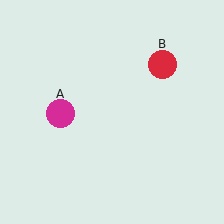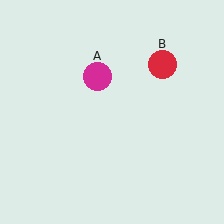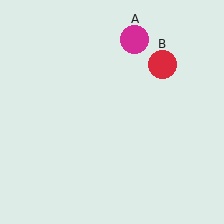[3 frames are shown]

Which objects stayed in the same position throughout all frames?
Red circle (object B) remained stationary.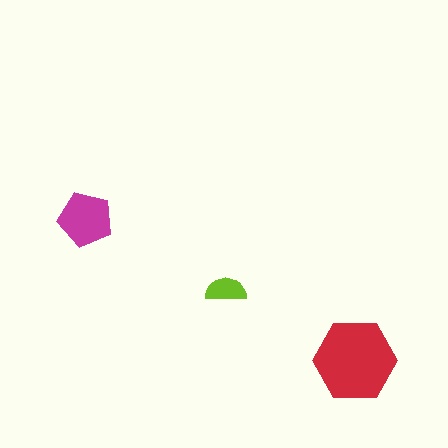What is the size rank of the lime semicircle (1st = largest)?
3rd.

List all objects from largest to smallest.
The red hexagon, the magenta pentagon, the lime semicircle.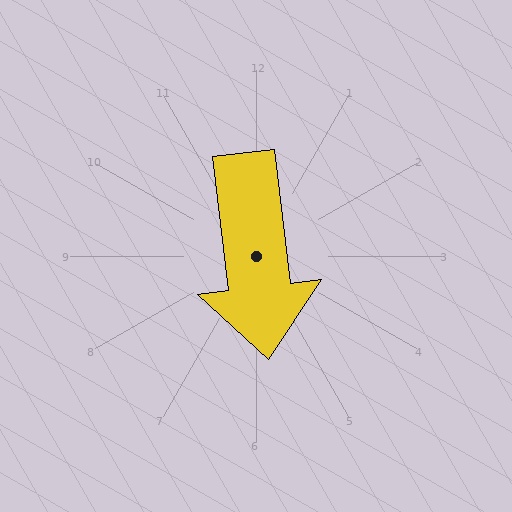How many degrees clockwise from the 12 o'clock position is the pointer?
Approximately 173 degrees.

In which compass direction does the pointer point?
South.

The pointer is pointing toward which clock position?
Roughly 6 o'clock.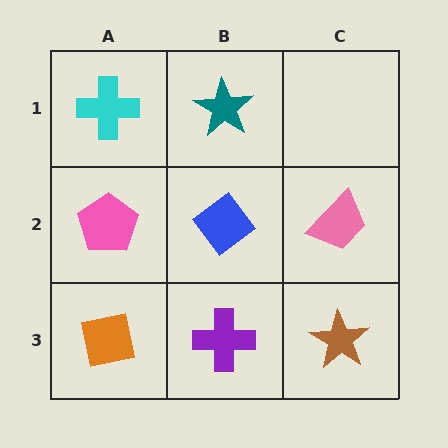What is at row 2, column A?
A pink pentagon.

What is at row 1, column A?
A cyan cross.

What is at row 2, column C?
A pink trapezoid.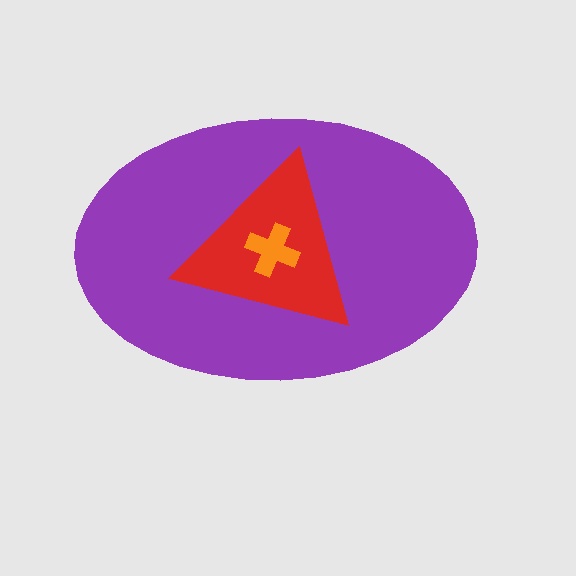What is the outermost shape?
The purple ellipse.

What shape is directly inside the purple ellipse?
The red triangle.